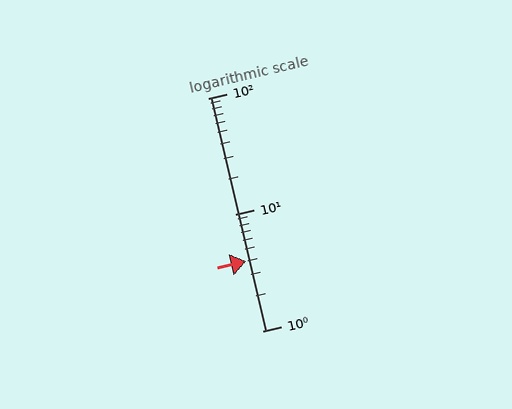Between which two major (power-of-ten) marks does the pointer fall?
The pointer is between 1 and 10.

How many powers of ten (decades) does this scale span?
The scale spans 2 decades, from 1 to 100.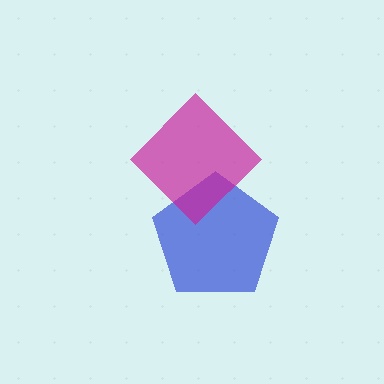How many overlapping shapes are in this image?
There are 2 overlapping shapes in the image.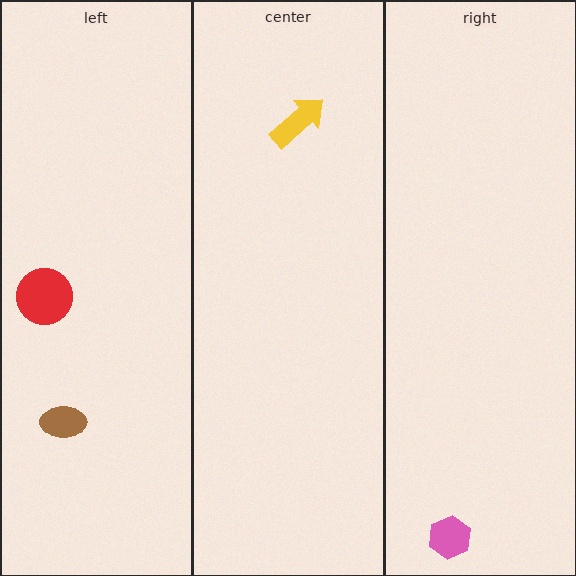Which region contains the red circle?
The left region.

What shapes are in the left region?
The brown ellipse, the red circle.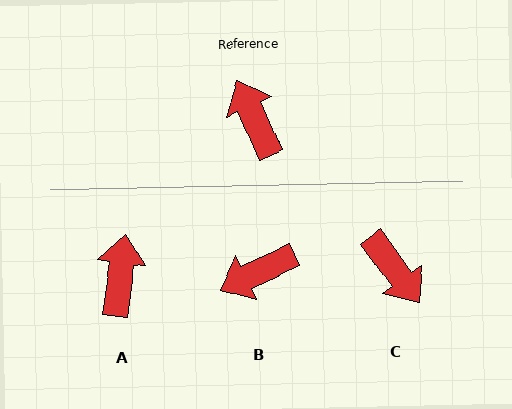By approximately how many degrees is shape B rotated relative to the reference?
Approximately 91 degrees counter-clockwise.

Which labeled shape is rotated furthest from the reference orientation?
C, about 168 degrees away.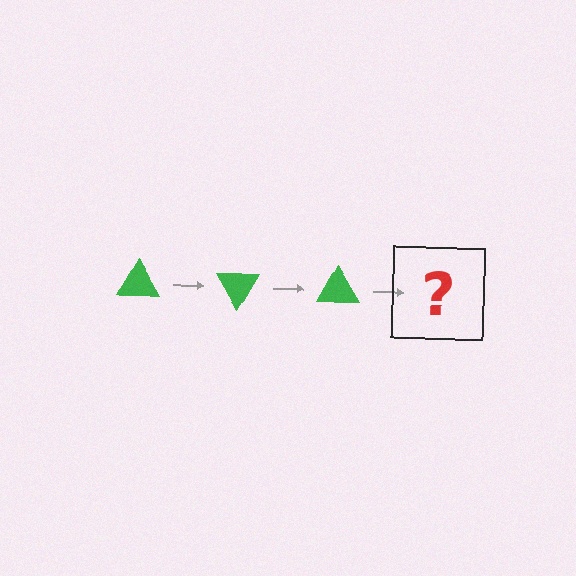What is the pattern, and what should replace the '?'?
The pattern is that the triangle rotates 60 degrees each step. The '?' should be a green triangle rotated 180 degrees.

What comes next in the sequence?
The next element should be a green triangle rotated 180 degrees.